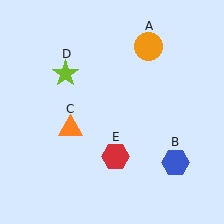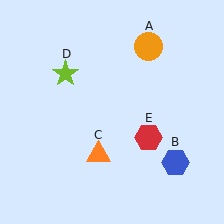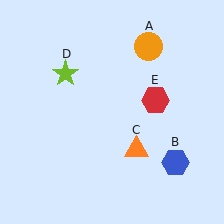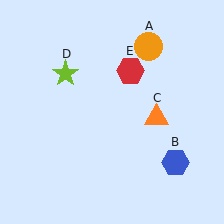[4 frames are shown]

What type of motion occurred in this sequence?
The orange triangle (object C), red hexagon (object E) rotated counterclockwise around the center of the scene.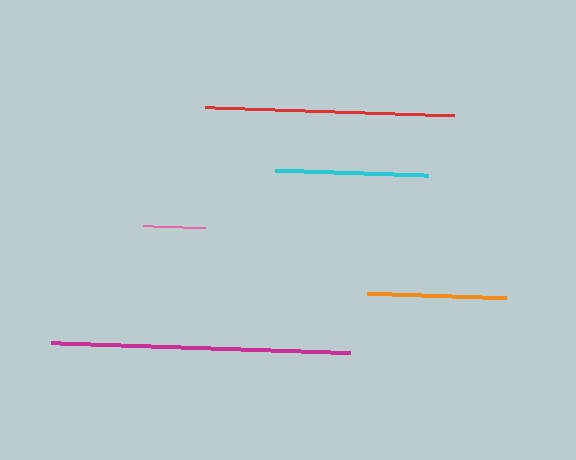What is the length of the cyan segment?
The cyan segment is approximately 152 pixels long.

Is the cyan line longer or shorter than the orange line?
The cyan line is longer than the orange line.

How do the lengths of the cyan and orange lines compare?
The cyan and orange lines are approximately the same length.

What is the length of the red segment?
The red segment is approximately 249 pixels long.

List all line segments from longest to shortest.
From longest to shortest: magenta, red, cyan, orange, pink.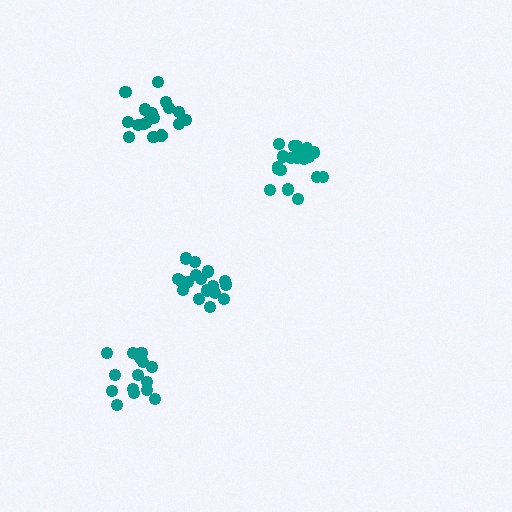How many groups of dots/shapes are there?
There are 4 groups.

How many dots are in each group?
Group 1: 15 dots, Group 2: 20 dots, Group 3: 19 dots, Group 4: 17 dots (71 total).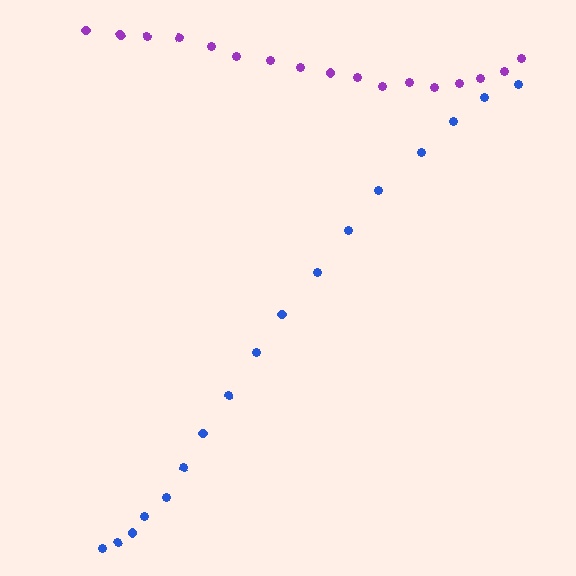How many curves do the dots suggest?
There are 2 distinct paths.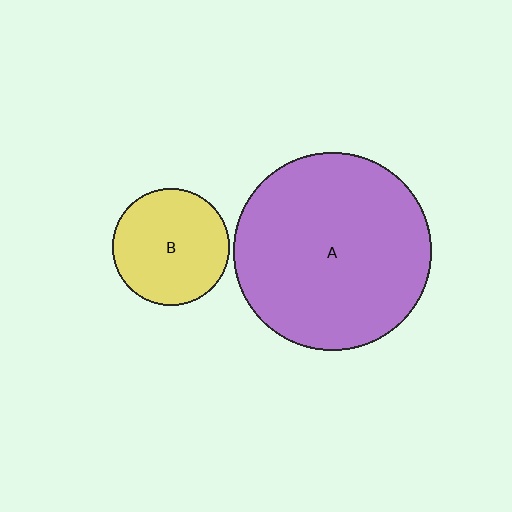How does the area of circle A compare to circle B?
Approximately 2.9 times.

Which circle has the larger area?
Circle A (purple).